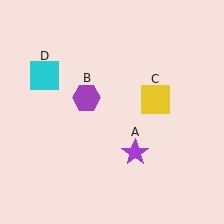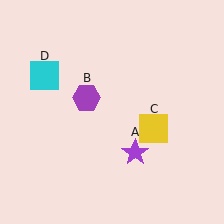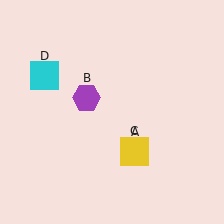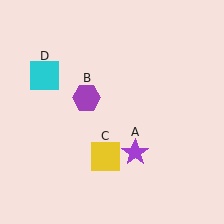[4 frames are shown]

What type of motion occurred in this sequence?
The yellow square (object C) rotated clockwise around the center of the scene.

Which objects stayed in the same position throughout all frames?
Purple star (object A) and purple hexagon (object B) and cyan square (object D) remained stationary.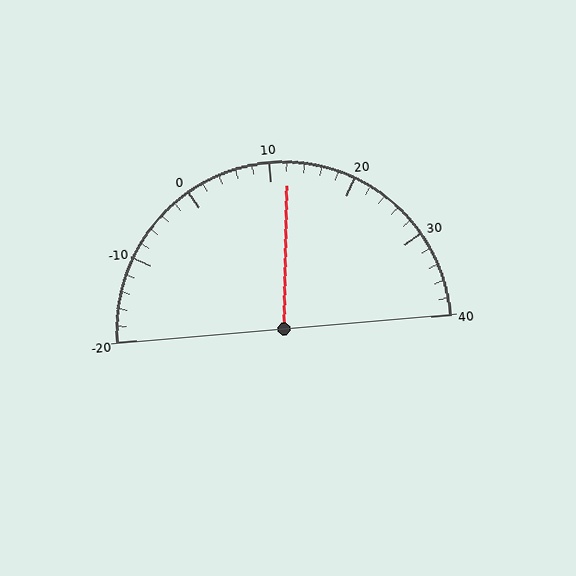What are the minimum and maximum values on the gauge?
The gauge ranges from -20 to 40.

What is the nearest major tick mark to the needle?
The nearest major tick mark is 10.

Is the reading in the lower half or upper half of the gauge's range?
The reading is in the upper half of the range (-20 to 40).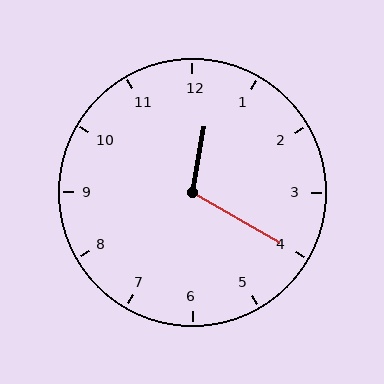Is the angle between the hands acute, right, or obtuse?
It is obtuse.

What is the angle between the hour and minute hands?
Approximately 110 degrees.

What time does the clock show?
12:20.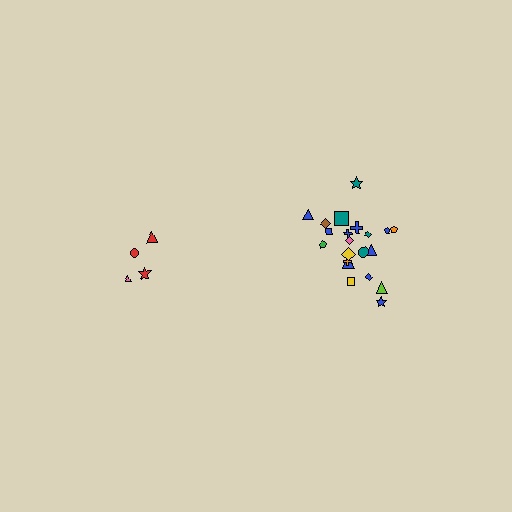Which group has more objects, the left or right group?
The right group.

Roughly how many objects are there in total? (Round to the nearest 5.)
Roughly 25 objects in total.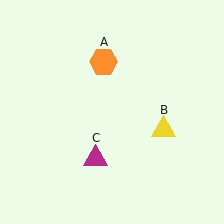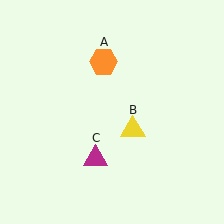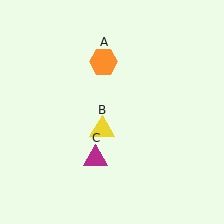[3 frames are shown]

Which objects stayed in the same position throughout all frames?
Orange hexagon (object A) and magenta triangle (object C) remained stationary.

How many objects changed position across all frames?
1 object changed position: yellow triangle (object B).